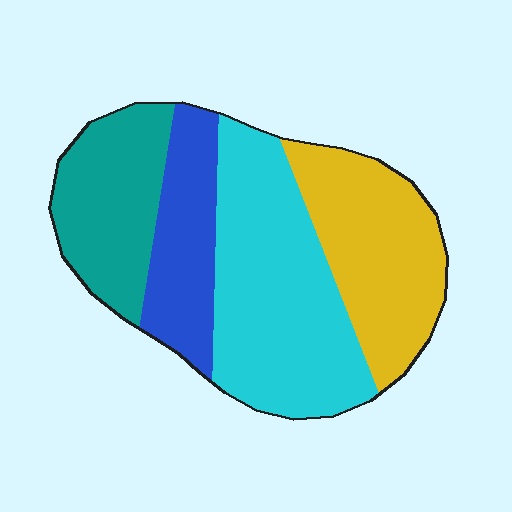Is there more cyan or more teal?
Cyan.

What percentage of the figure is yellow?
Yellow takes up about one quarter (1/4) of the figure.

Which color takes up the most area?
Cyan, at roughly 35%.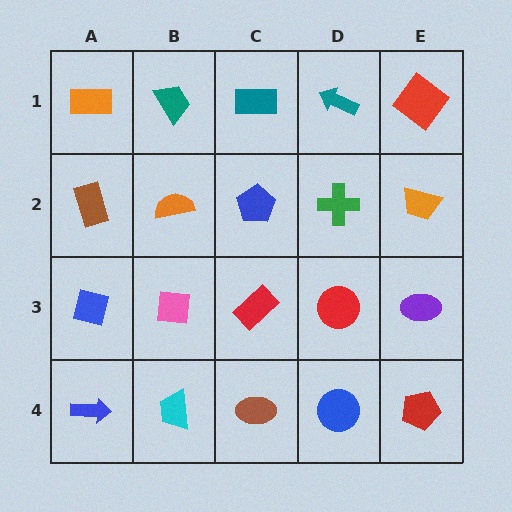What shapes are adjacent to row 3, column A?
A brown rectangle (row 2, column A), a blue arrow (row 4, column A), a pink square (row 3, column B).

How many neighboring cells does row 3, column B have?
4.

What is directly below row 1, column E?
An orange trapezoid.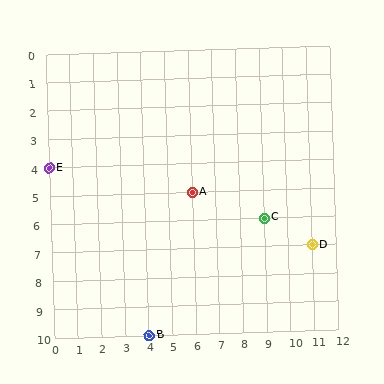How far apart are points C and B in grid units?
Points C and B are 5 columns and 4 rows apart (about 6.4 grid units diagonally).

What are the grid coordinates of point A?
Point A is at grid coordinates (6, 5).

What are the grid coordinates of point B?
Point B is at grid coordinates (4, 10).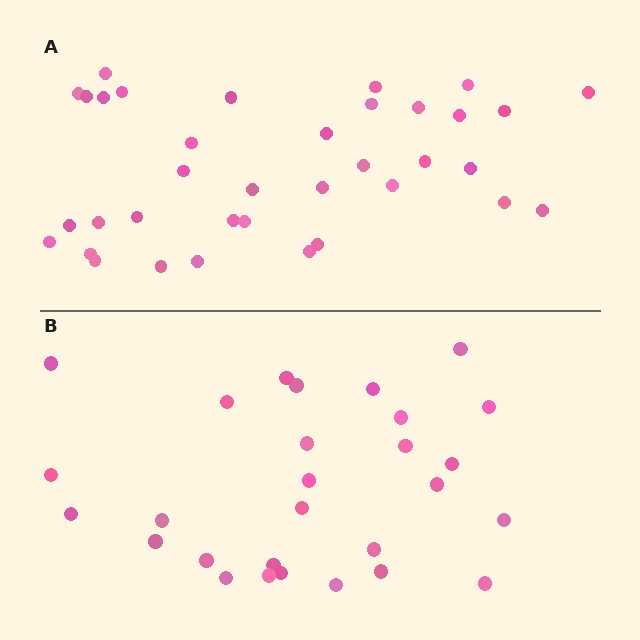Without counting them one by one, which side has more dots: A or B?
Region A (the top region) has more dots.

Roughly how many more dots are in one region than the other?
Region A has roughly 8 or so more dots than region B.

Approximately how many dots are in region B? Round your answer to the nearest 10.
About 30 dots. (The exact count is 28, which rounds to 30.)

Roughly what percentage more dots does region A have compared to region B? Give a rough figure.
About 30% more.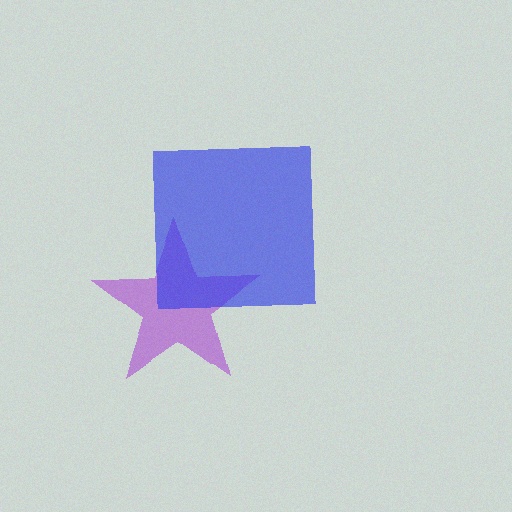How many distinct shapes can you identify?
There are 2 distinct shapes: a purple star, a blue square.